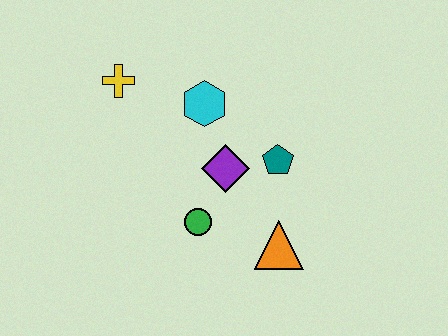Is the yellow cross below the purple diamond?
No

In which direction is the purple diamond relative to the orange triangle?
The purple diamond is above the orange triangle.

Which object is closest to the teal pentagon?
The purple diamond is closest to the teal pentagon.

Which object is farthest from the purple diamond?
The yellow cross is farthest from the purple diamond.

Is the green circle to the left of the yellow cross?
No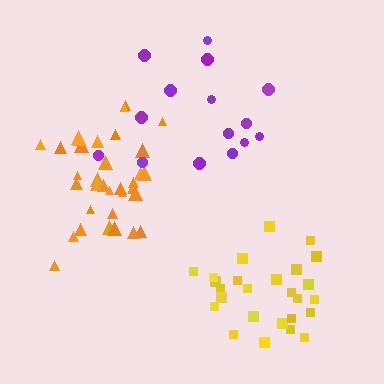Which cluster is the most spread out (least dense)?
Purple.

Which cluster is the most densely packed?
Orange.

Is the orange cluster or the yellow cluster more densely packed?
Orange.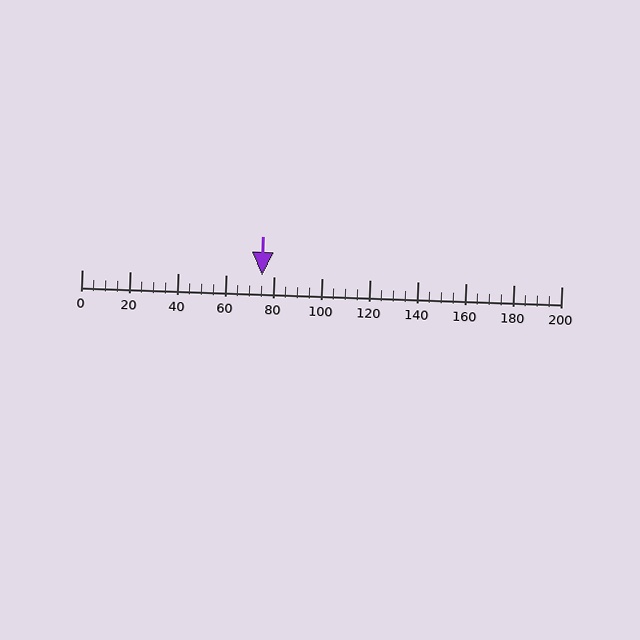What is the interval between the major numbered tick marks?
The major tick marks are spaced 20 units apart.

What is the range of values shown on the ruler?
The ruler shows values from 0 to 200.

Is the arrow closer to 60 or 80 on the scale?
The arrow is closer to 80.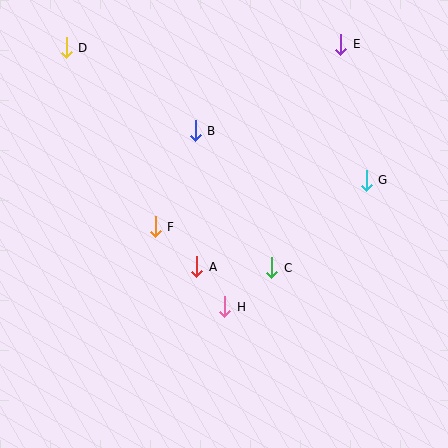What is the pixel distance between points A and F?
The distance between A and F is 58 pixels.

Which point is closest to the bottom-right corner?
Point C is closest to the bottom-right corner.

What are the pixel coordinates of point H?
Point H is at (225, 307).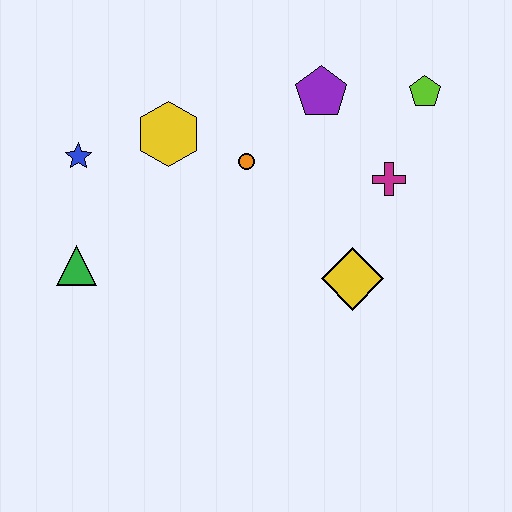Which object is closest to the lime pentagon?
The magenta cross is closest to the lime pentagon.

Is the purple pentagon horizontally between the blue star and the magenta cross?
Yes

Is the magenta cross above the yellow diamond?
Yes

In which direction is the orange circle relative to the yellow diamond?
The orange circle is above the yellow diamond.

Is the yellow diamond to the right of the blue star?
Yes